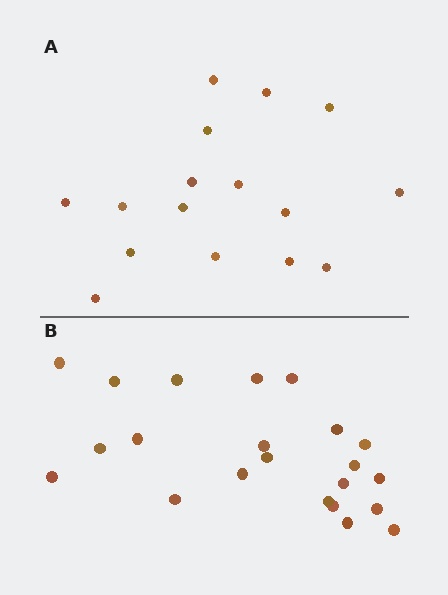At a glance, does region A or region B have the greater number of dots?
Region B (the bottom region) has more dots.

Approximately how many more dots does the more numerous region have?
Region B has about 6 more dots than region A.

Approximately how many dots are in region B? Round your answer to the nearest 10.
About 20 dots. (The exact count is 22, which rounds to 20.)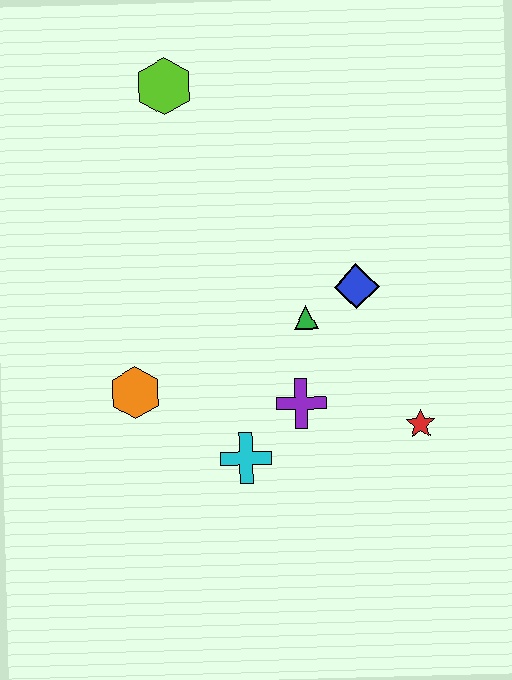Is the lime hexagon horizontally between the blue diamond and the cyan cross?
No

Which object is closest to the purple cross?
The cyan cross is closest to the purple cross.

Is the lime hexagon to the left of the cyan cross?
Yes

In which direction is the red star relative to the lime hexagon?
The red star is below the lime hexagon.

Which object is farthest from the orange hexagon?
The lime hexagon is farthest from the orange hexagon.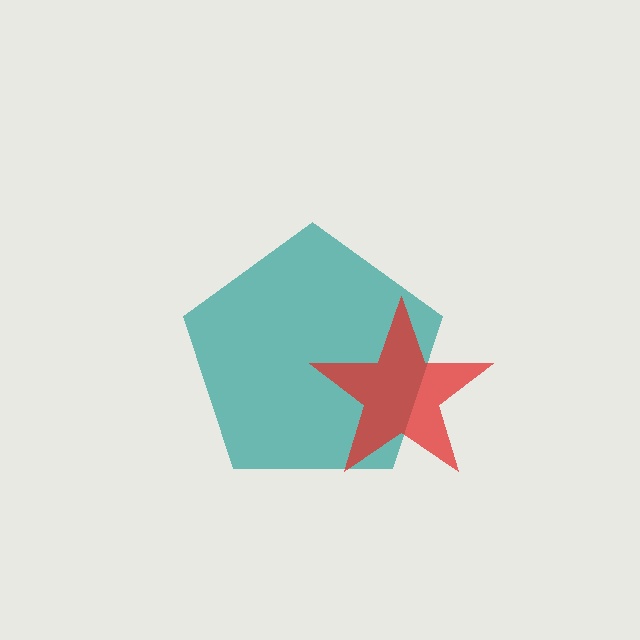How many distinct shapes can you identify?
There are 2 distinct shapes: a teal pentagon, a red star.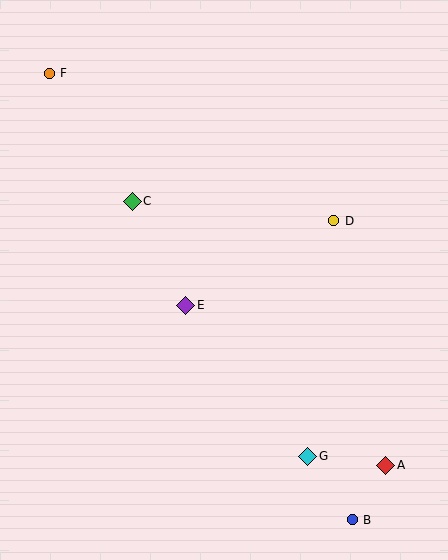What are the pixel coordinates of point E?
Point E is at (186, 305).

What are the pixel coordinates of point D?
Point D is at (334, 221).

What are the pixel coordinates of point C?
Point C is at (132, 201).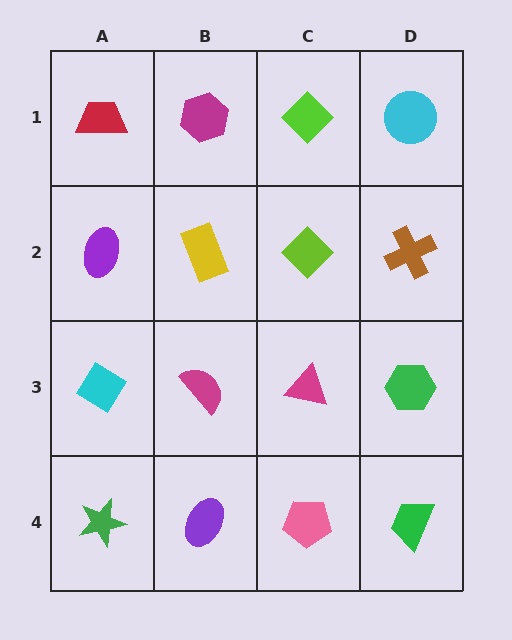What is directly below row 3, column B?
A purple ellipse.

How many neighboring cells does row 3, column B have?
4.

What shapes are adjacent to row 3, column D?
A brown cross (row 2, column D), a green trapezoid (row 4, column D), a magenta triangle (row 3, column C).